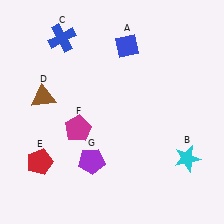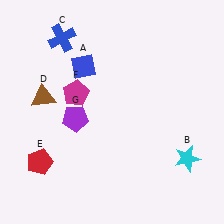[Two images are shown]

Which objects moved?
The objects that moved are: the blue diamond (A), the magenta pentagon (F), the purple pentagon (G).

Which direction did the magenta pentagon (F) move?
The magenta pentagon (F) moved up.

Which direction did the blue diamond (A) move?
The blue diamond (A) moved left.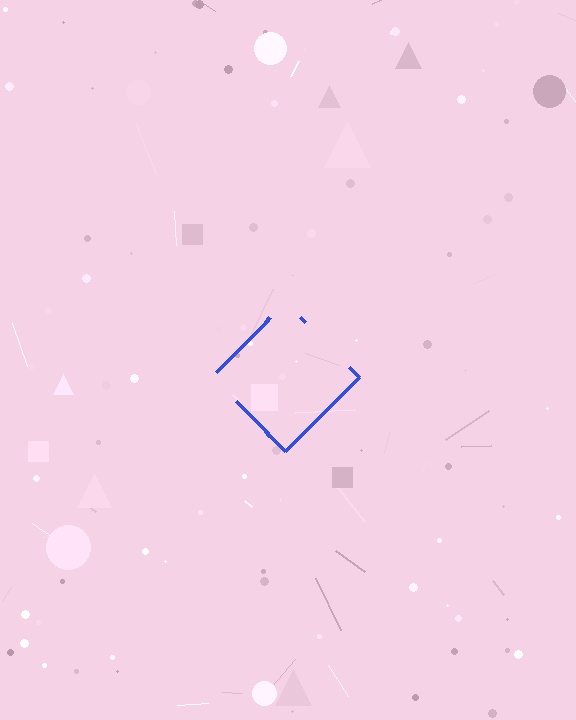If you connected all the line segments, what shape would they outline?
They would outline a diamond.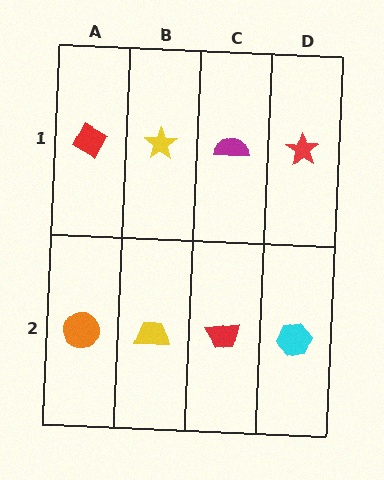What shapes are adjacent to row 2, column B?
A yellow star (row 1, column B), an orange circle (row 2, column A), a red trapezoid (row 2, column C).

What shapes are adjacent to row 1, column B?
A yellow trapezoid (row 2, column B), a red diamond (row 1, column A), a magenta semicircle (row 1, column C).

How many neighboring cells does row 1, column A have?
2.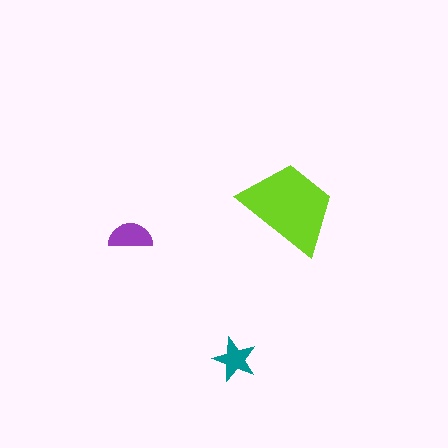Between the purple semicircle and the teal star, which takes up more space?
The purple semicircle.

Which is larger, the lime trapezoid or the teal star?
The lime trapezoid.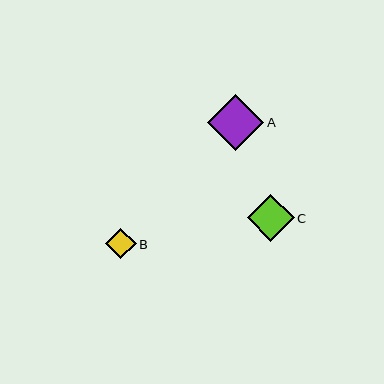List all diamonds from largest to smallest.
From largest to smallest: A, C, B.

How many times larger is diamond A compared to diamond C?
Diamond A is approximately 1.2 times the size of diamond C.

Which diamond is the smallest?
Diamond B is the smallest with a size of approximately 30 pixels.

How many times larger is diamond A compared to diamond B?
Diamond A is approximately 1.9 times the size of diamond B.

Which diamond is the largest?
Diamond A is the largest with a size of approximately 56 pixels.